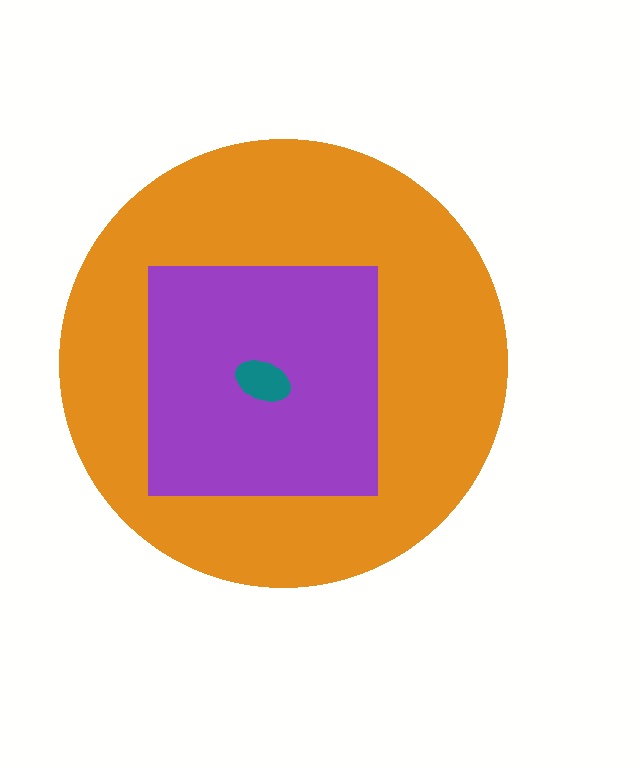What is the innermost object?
The teal ellipse.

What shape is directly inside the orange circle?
The purple square.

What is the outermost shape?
The orange circle.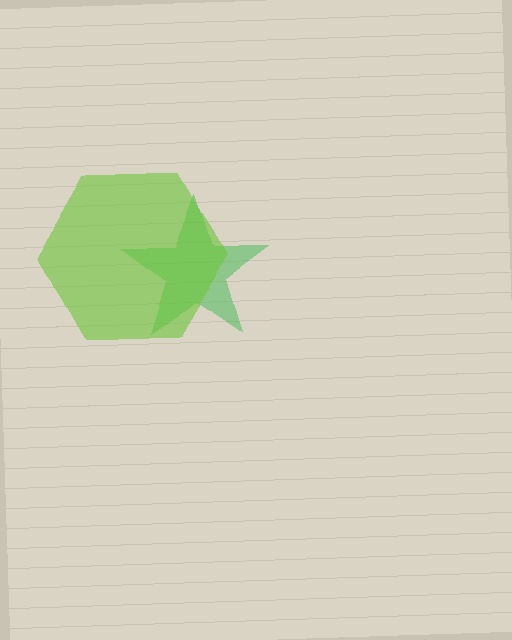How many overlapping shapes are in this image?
There are 2 overlapping shapes in the image.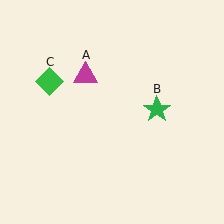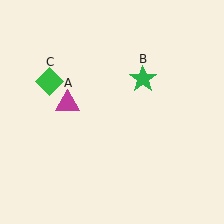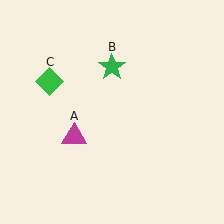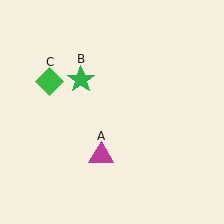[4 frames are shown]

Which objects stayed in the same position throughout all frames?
Green diamond (object C) remained stationary.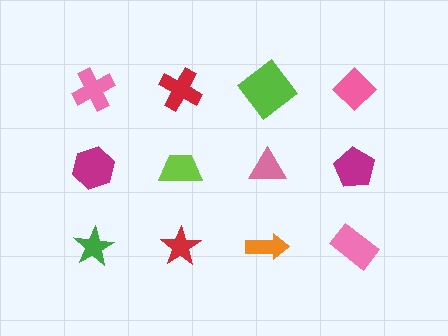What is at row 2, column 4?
A magenta pentagon.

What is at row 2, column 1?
A magenta hexagon.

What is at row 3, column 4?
A pink rectangle.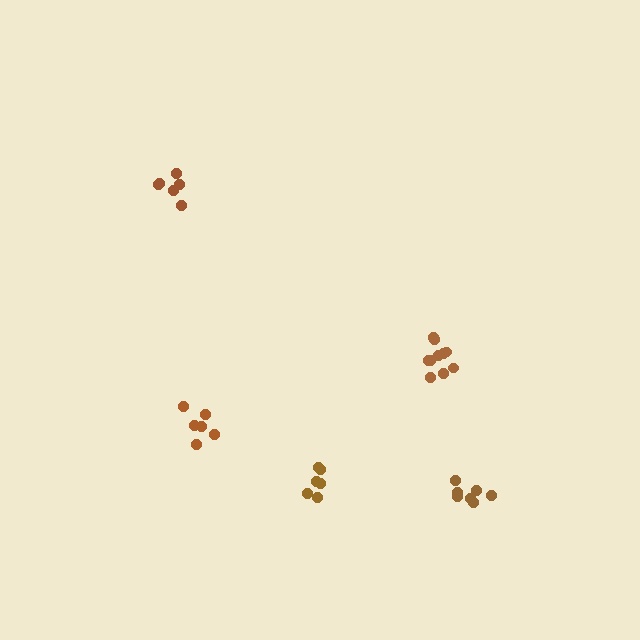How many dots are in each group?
Group 1: 6 dots, Group 2: 6 dots, Group 3: 10 dots, Group 4: 7 dots, Group 5: 6 dots (35 total).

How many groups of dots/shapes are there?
There are 5 groups.